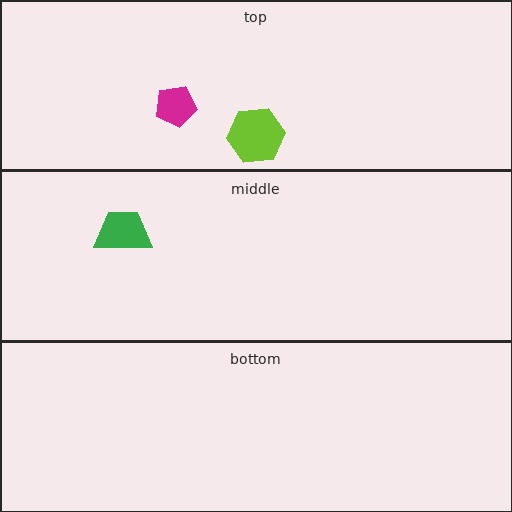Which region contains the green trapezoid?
The middle region.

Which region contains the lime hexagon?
The top region.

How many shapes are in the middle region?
1.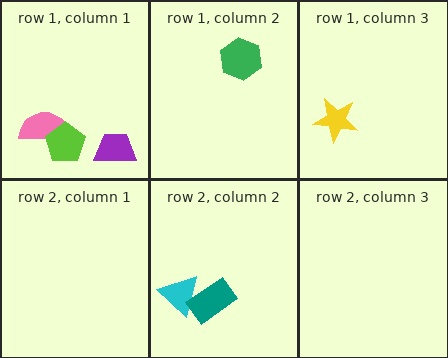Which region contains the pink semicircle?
The row 1, column 1 region.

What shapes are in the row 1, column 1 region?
The purple trapezoid, the pink semicircle, the lime pentagon.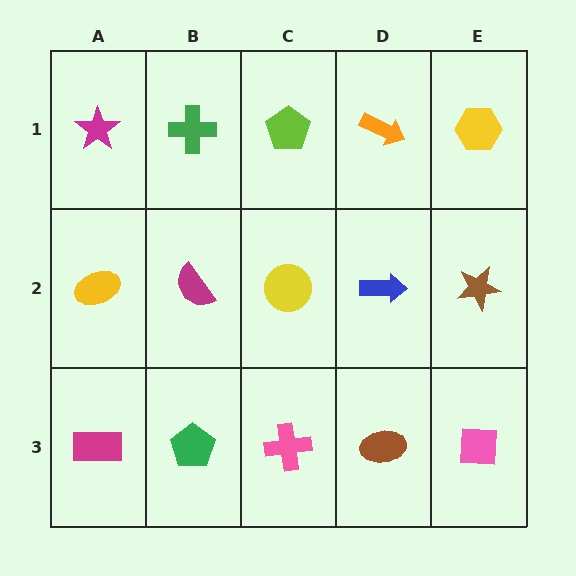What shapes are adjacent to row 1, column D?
A blue arrow (row 2, column D), a lime pentagon (row 1, column C), a yellow hexagon (row 1, column E).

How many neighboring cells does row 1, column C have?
3.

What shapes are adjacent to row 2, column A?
A magenta star (row 1, column A), a magenta rectangle (row 3, column A), a magenta semicircle (row 2, column B).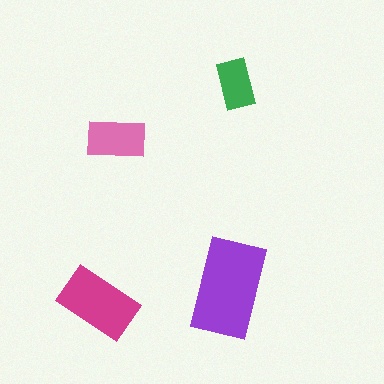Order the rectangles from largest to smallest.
the purple one, the magenta one, the pink one, the green one.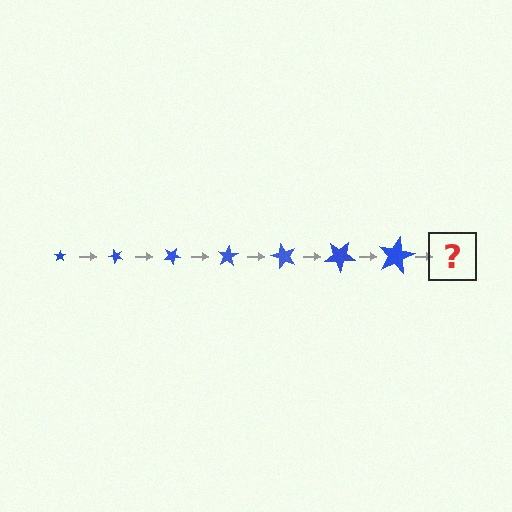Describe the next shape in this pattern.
It should be a star, larger than the previous one and rotated 350 degrees from the start.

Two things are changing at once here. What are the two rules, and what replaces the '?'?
The two rules are that the star grows larger each step and it rotates 50 degrees each step. The '?' should be a star, larger than the previous one and rotated 350 degrees from the start.